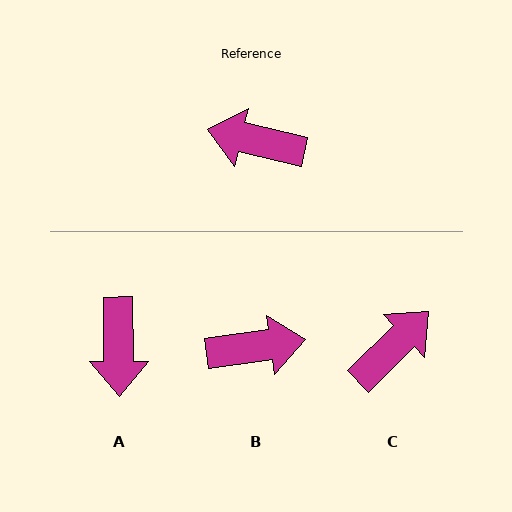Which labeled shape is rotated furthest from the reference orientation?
B, about 159 degrees away.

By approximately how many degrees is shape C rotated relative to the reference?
Approximately 123 degrees clockwise.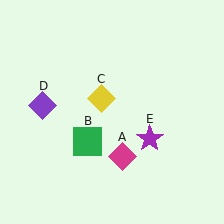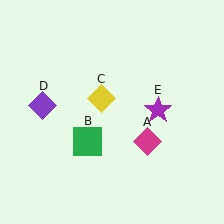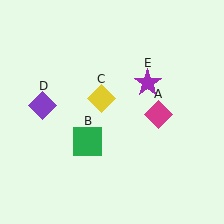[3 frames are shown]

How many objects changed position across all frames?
2 objects changed position: magenta diamond (object A), purple star (object E).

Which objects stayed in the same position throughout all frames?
Green square (object B) and yellow diamond (object C) and purple diamond (object D) remained stationary.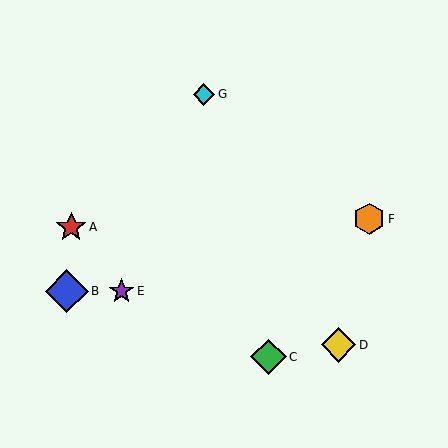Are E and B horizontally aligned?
Yes, both are at y≈291.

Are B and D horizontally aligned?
No, B is at y≈291 and D is at y≈345.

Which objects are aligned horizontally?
Objects B, E are aligned horizontally.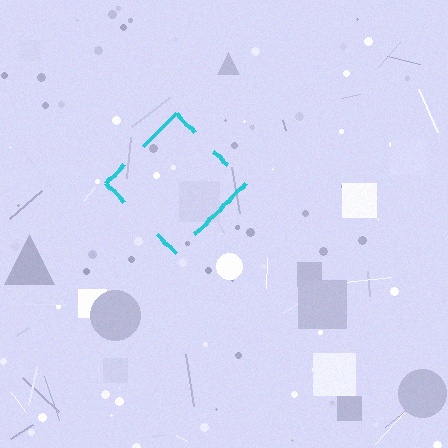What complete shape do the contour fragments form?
The contour fragments form a diamond.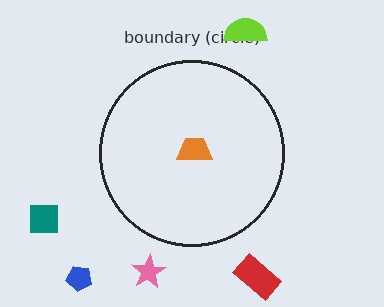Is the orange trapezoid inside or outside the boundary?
Inside.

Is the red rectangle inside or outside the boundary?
Outside.